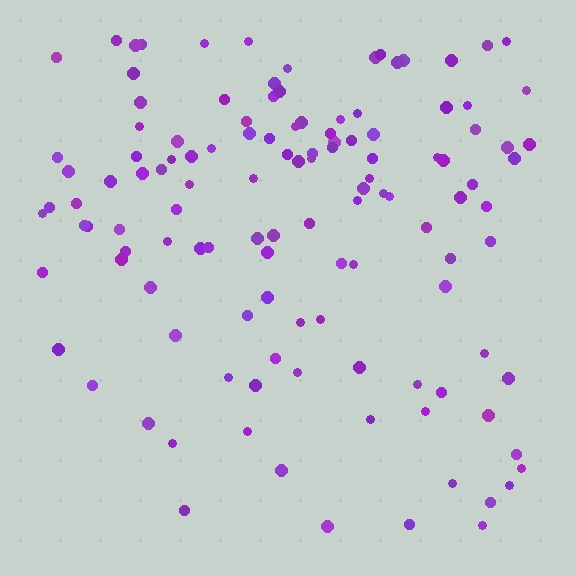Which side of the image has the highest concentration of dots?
The top.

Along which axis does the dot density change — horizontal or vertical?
Vertical.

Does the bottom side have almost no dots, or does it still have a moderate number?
Still a moderate number, just noticeably fewer than the top.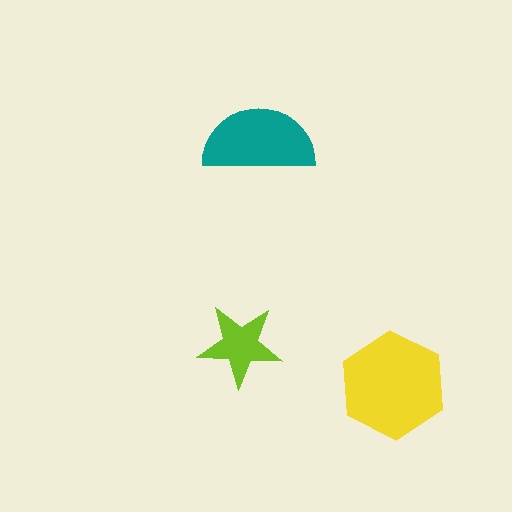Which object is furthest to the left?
The lime star is leftmost.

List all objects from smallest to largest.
The lime star, the teal semicircle, the yellow hexagon.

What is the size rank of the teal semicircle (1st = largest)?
2nd.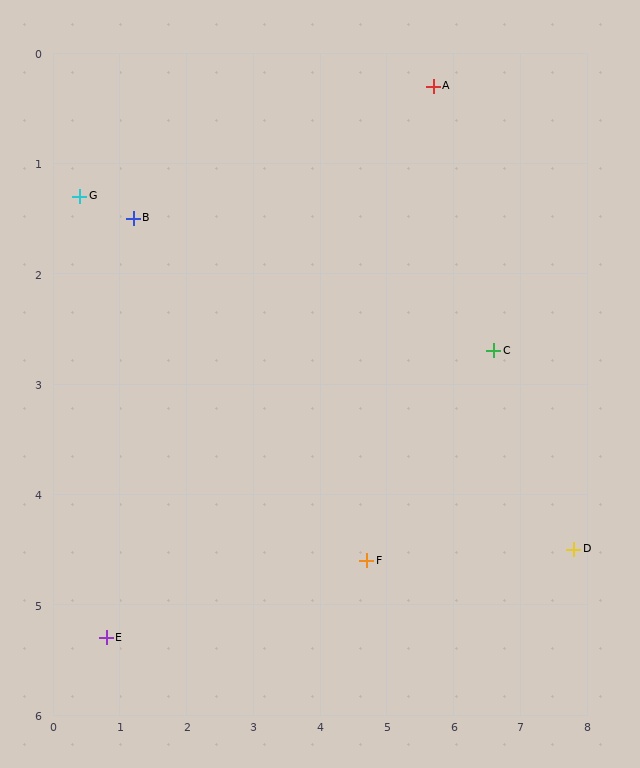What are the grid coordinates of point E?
Point E is at approximately (0.8, 5.3).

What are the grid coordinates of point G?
Point G is at approximately (0.4, 1.3).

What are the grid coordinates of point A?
Point A is at approximately (5.7, 0.3).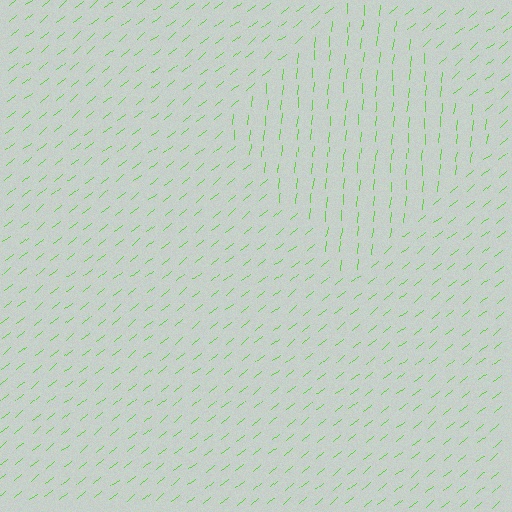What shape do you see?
I see a diamond.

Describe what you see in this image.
The image is filled with small lime line segments. A diamond region in the image has lines oriented differently from the surrounding lines, creating a visible texture boundary.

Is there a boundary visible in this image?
Yes, there is a texture boundary formed by a change in line orientation.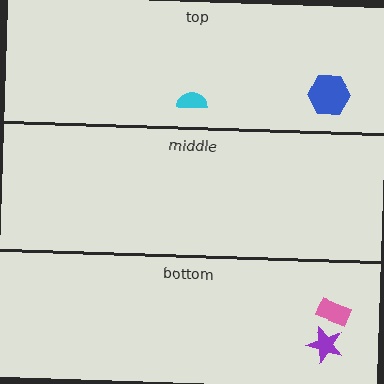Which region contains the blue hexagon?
The top region.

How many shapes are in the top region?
2.